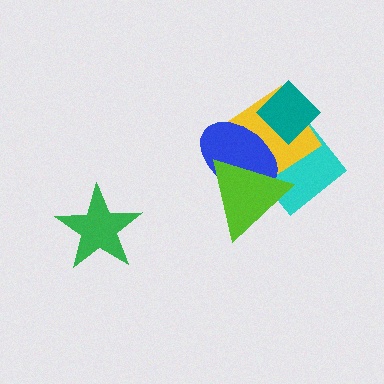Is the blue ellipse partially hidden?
Yes, it is partially covered by another shape.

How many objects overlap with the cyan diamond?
4 objects overlap with the cyan diamond.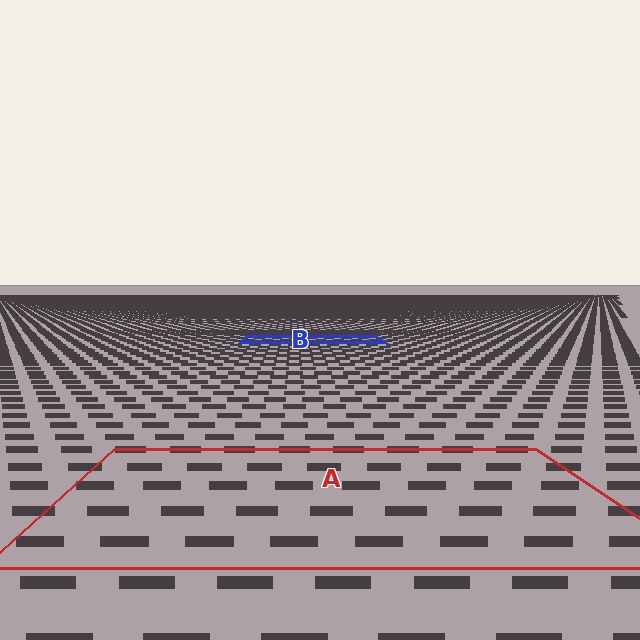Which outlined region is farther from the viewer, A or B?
Region B is farther from the viewer — the texture elements inside it appear smaller and more densely packed.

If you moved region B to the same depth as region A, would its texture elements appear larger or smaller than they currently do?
They would appear larger. At a closer depth, the same texture elements are projected at a bigger on-screen size.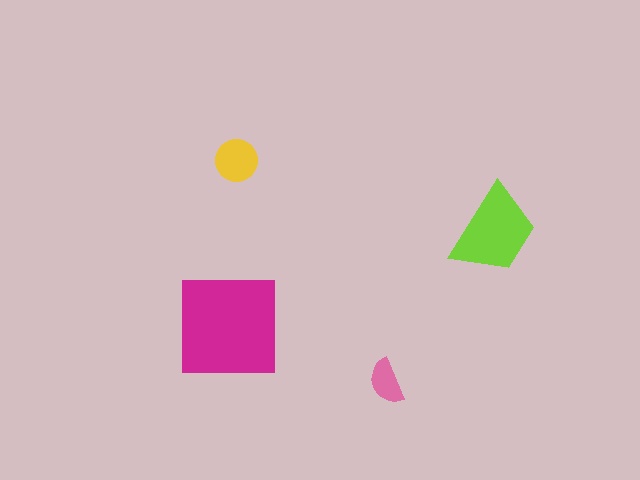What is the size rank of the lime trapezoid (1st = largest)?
2nd.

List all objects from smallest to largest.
The pink semicircle, the yellow circle, the lime trapezoid, the magenta square.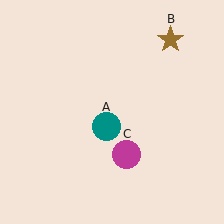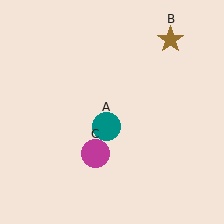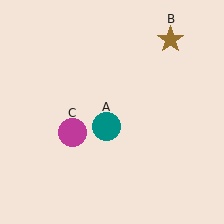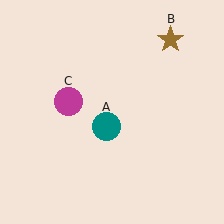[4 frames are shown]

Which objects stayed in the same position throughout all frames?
Teal circle (object A) and brown star (object B) remained stationary.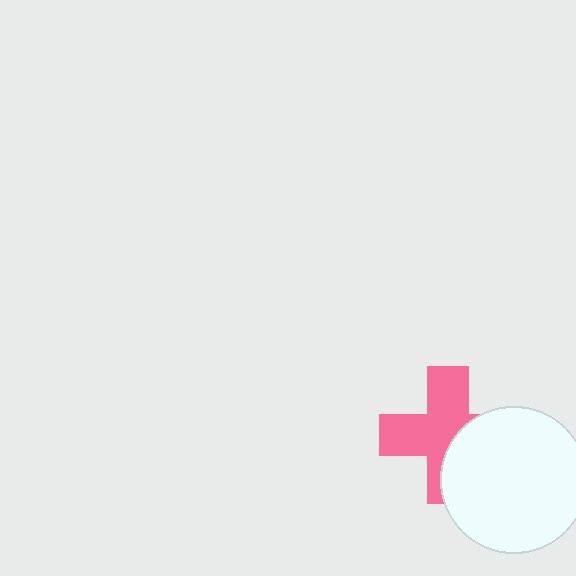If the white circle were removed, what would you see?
You would see the complete pink cross.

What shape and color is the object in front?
The object in front is a white circle.